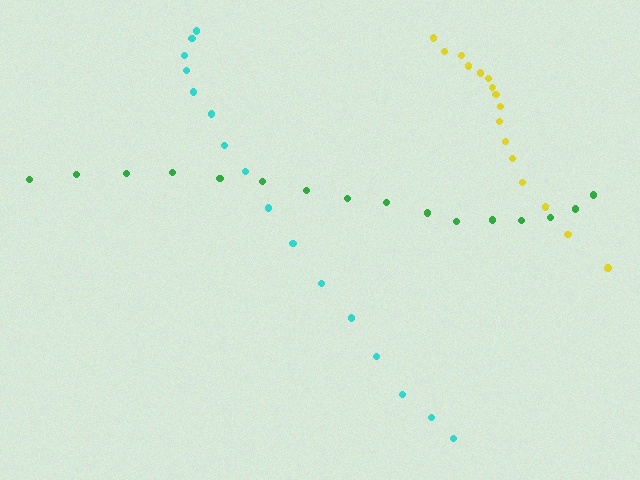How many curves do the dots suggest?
There are 3 distinct paths.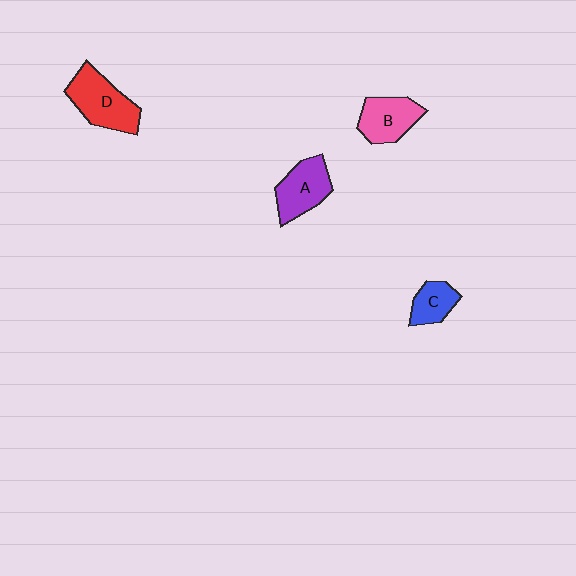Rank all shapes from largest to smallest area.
From largest to smallest: D (red), A (purple), B (pink), C (blue).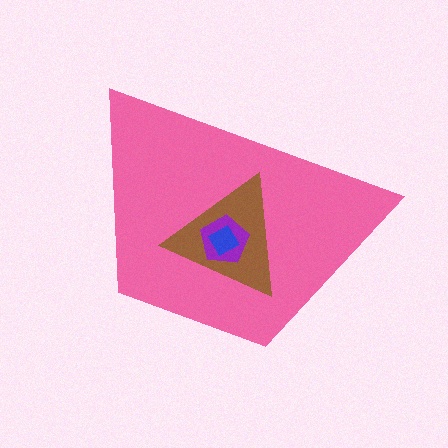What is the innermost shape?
The blue diamond.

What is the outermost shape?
The pink trapezoid.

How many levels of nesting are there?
4.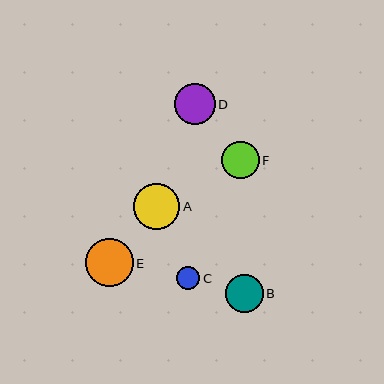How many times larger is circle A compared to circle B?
Circle A is approximately 1.2 times the size of circle B.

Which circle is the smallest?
Circle C is the smallest with a size of approximately 23 pixels.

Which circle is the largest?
Circle E is the largest with a size of approximately 48 pixels.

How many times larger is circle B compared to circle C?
Circle B is approximately 1.7 times the size of circle C.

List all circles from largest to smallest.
From largest to smallest: E, A, D, B, F, C.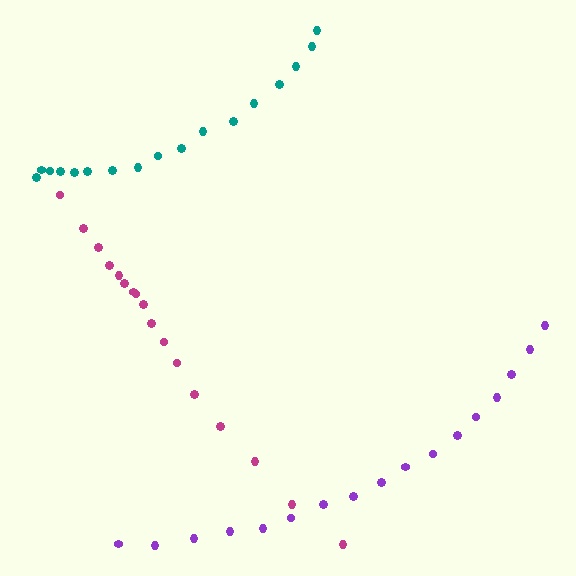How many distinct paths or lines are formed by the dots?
There are 3 distinct paths.